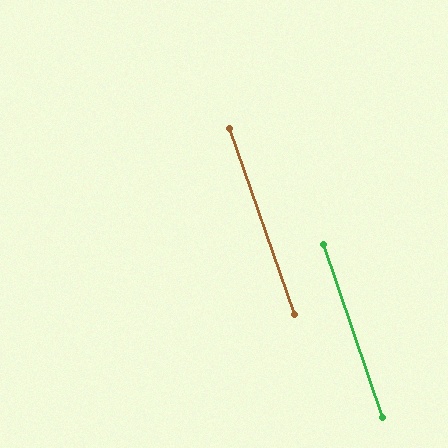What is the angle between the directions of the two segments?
Approximately 0 degrees.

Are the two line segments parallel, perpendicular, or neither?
Parallel — their directions differ by only 0.5°.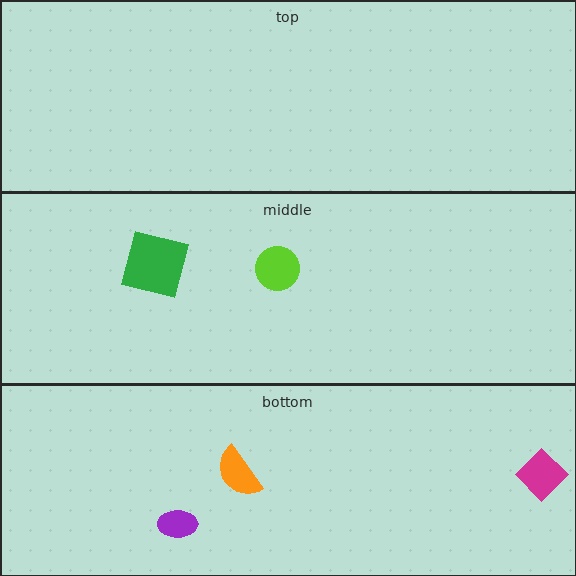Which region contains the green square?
The middle region.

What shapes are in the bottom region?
The purple ellipse, the magenta diamond, the orange semicircle.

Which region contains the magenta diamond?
The bottom region.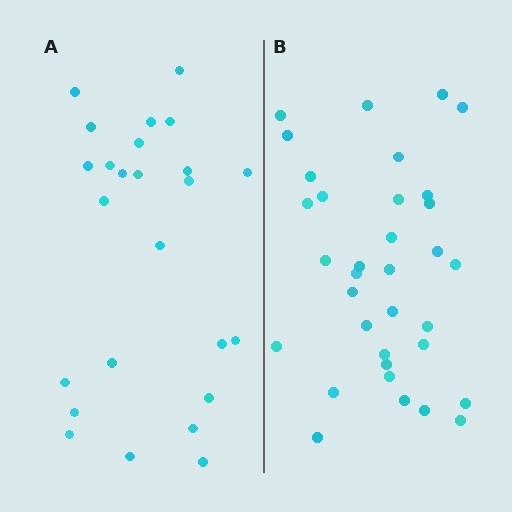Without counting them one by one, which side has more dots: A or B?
Region B (the right region) has more dots.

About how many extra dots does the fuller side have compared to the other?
Region B has roughly 8 or so more dots than region A.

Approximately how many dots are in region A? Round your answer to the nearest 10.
About 20 dots. (The exact count is 25, which rounds to 20.)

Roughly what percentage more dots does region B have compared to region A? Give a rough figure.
About 35% more.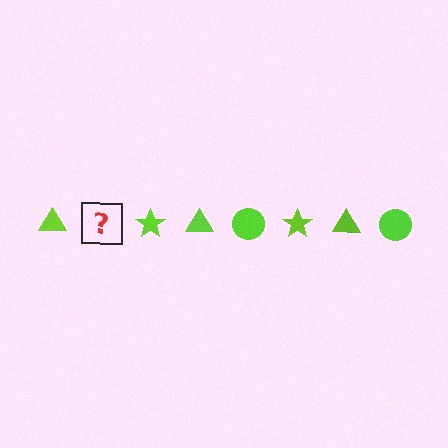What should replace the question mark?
The question mark should be replaced with a lime circle.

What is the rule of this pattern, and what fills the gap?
The rule is that the pattern cycles through triangle, circle, star shapes in lime. The gap should be filled with a lime circle.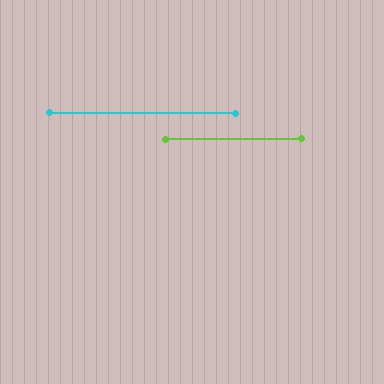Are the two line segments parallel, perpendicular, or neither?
Parallel — their directions differ by only 0.7°.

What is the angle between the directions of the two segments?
Approximately 1 degree.